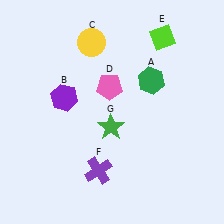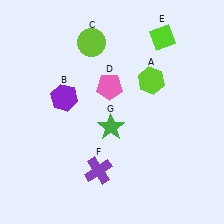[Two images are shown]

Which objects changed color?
A changed from green to lime. C changed from yellow to lime.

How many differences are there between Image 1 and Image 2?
There are 2 differences between the two images.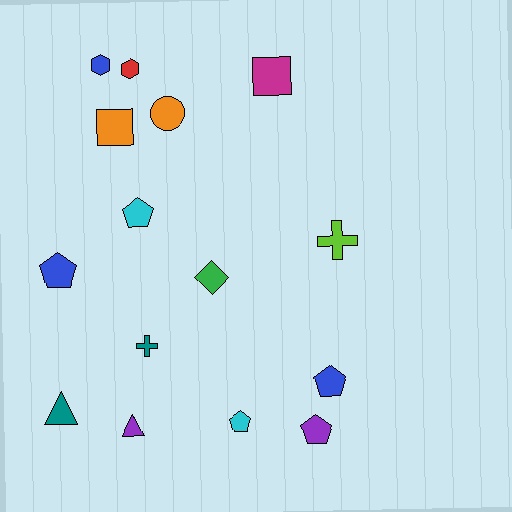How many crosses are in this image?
There are 2 crosses.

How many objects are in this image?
There are 15 objects.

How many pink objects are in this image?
There are no pink objects.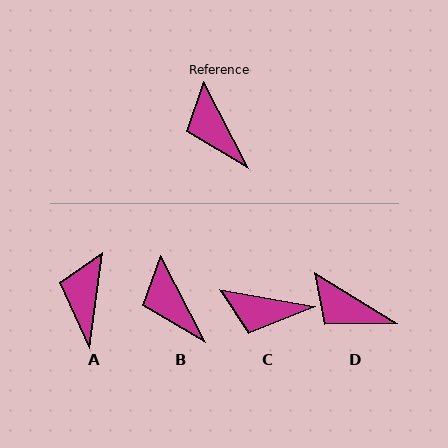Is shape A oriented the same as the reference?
No, it is off by about 35 degrees.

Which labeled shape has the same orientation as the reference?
B.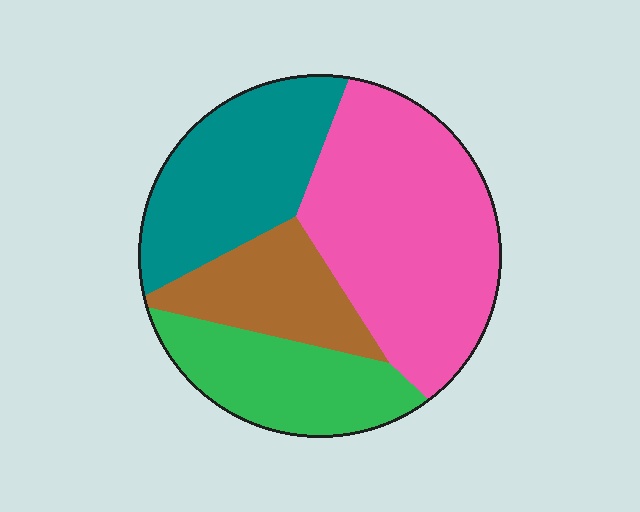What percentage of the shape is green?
Green takes up between a sixth and a third of the shape.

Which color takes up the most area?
Pink, at roughly 40%.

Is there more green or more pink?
Pink.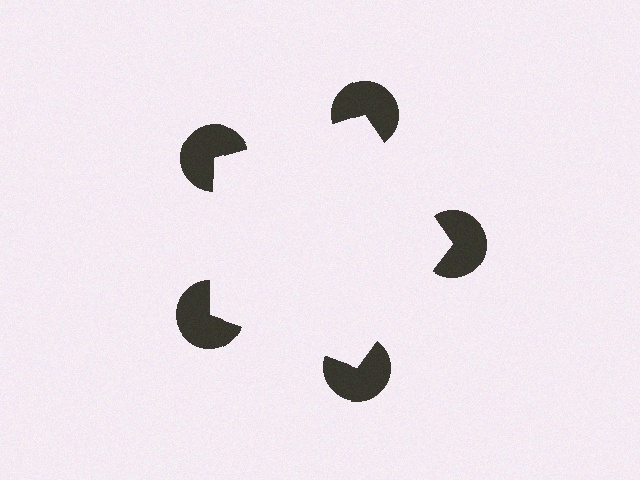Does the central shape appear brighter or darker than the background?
It typically appears slightly brighter than the background, even though no actual brightness change is drawn.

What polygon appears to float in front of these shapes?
An illusory pentagon — its edges are inferred from the aligned wedge cuts in the pac-man discs, not physically drawn.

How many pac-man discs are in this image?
There are 5 — one at each vertex of the illusory pentagon.